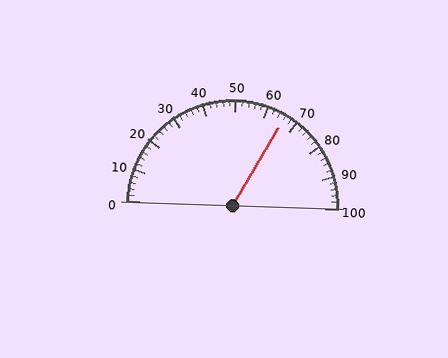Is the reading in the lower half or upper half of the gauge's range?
The reading is in the upper half of the range (0 to 100).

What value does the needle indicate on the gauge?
The needle indicates approximately 66.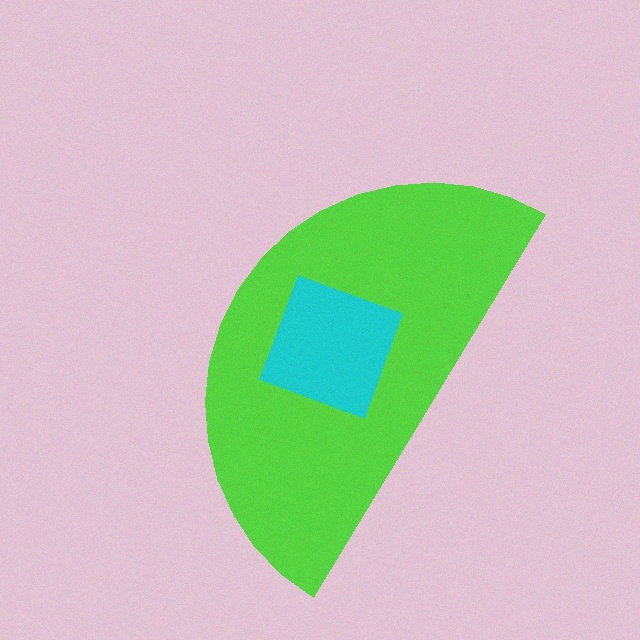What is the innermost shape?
The cyan diamond.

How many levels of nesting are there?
2.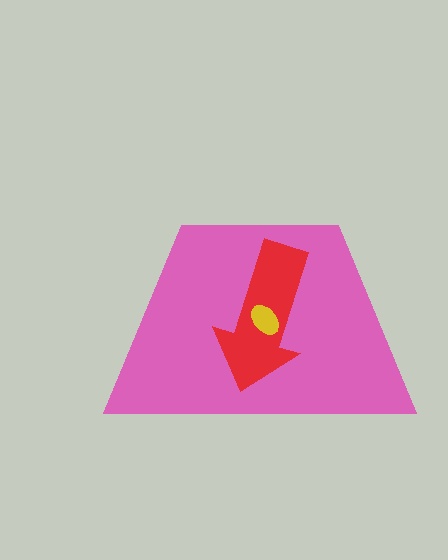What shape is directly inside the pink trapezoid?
The red arrow.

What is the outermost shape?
The pink trapezoid.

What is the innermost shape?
The yellow ellipse.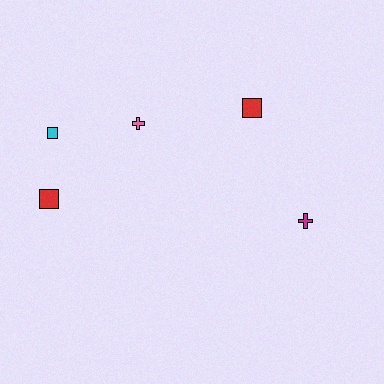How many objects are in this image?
There are 5 objects.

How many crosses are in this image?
There are 2 crosses.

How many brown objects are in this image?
There are no brown objects.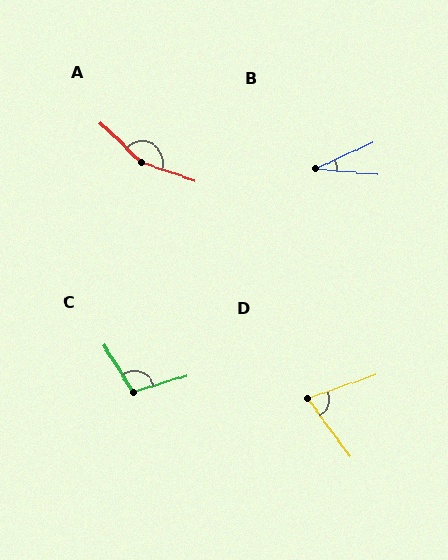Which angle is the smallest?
B, at approximately 29 degrees.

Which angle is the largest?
A, at approximately 154 degrees.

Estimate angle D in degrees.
Approximately 73 degrees.